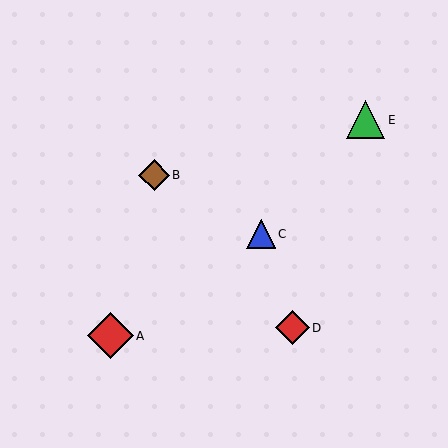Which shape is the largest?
The red diamond (labeled A) is the largest.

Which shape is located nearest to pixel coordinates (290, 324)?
The red diamond (labeled D) at (292, 328) is nearest to that location.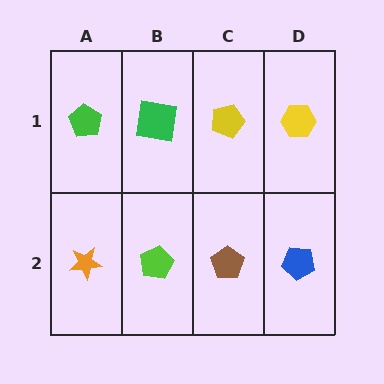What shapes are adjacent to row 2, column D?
A yellow hexagon (row 1, column D), a brown pentagon (row 2, column C).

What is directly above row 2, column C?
A yellow pentagon.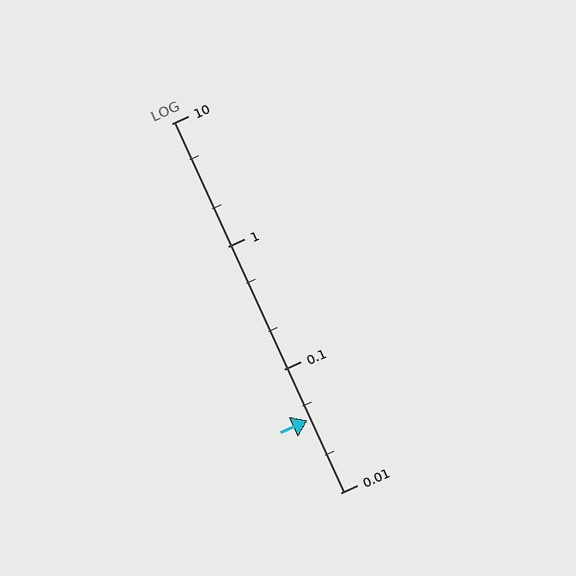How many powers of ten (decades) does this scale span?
The scale spans 3 decades, from 0.01 to 10.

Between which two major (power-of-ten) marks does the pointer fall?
The pointer is between 0.01 and 0.1.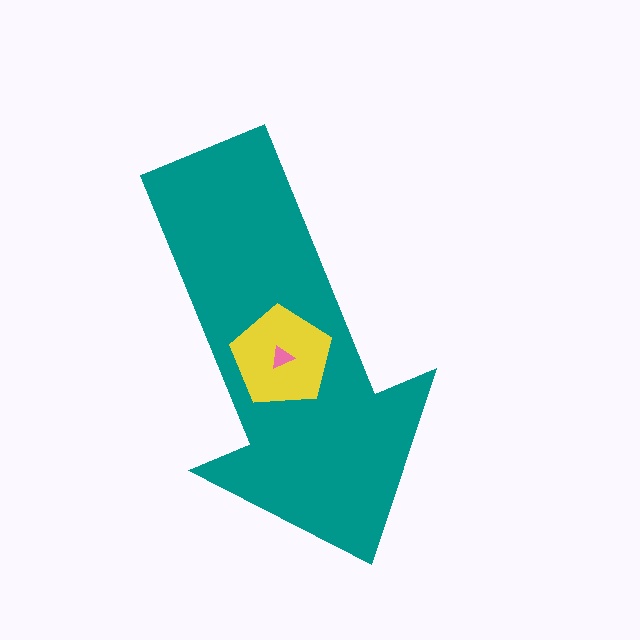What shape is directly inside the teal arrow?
The yellow pentagon.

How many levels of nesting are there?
3.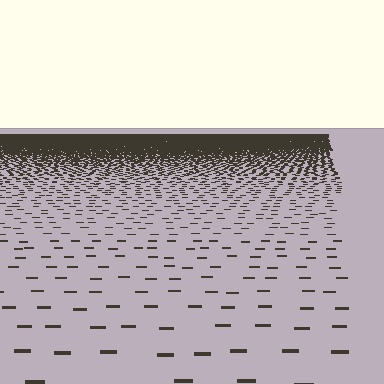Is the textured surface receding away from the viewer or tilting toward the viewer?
The surface is receding away from the viewer. Texture elements get smaller and denser toward the top.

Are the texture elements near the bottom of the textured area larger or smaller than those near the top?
Larger. Near the bottom, elements are closer to the viewer and appear at a bigger on-screen size.